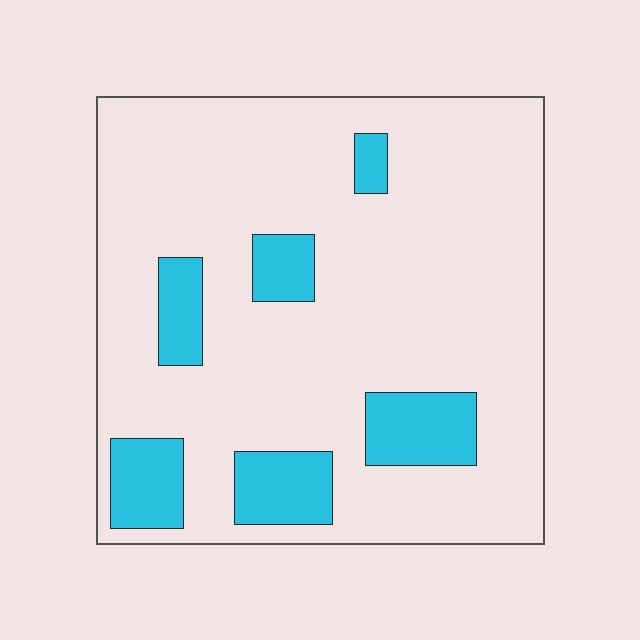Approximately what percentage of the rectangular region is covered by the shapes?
Approximately 15%.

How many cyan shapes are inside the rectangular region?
6.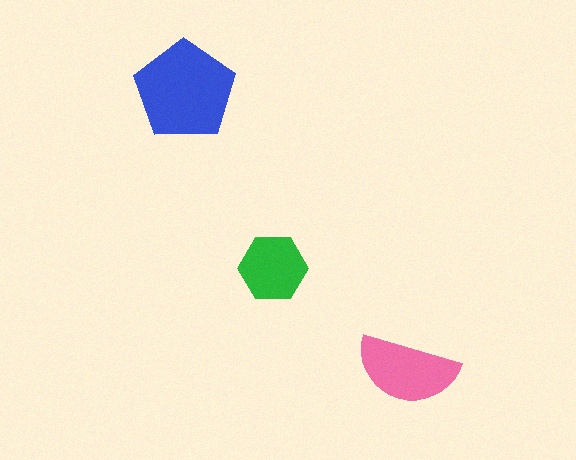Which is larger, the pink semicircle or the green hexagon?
The pink semicircle.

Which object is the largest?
The blue pentagon.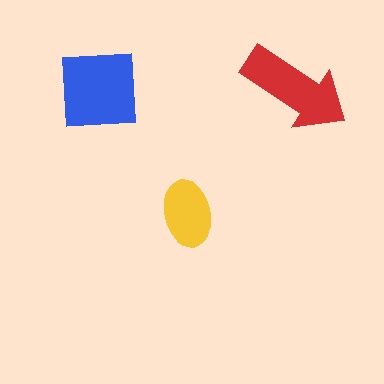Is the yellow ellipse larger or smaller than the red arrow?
Smaller.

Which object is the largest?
The blue square.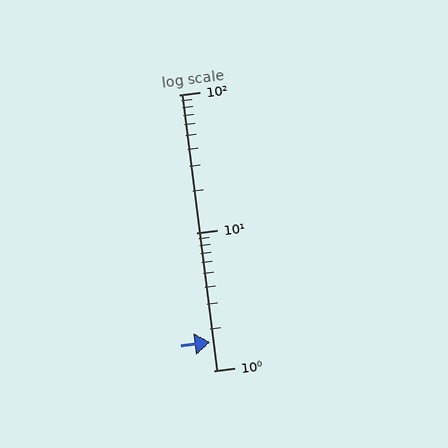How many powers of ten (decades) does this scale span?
The scale spans 2 decades, from 1 to 100.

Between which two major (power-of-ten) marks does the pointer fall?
The pointer is between 1 and 10.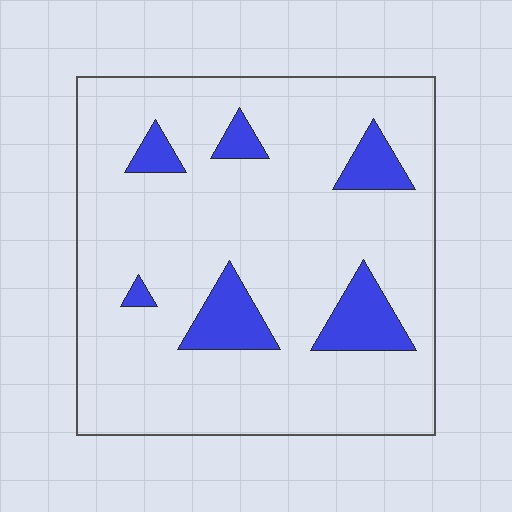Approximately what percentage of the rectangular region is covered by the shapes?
Approximately 15%.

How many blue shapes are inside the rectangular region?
6.